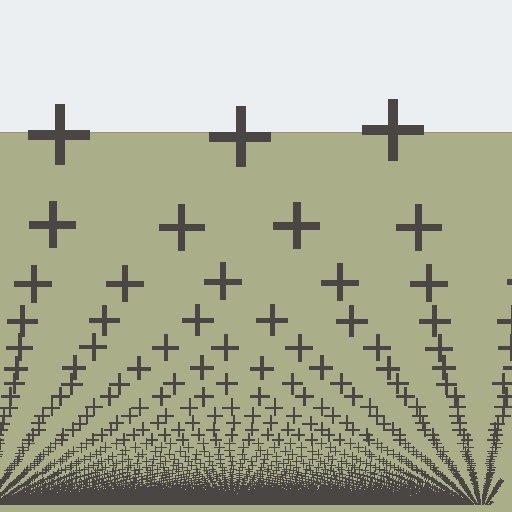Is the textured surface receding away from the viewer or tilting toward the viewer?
The surface appears to tilt toward the viewer. Texture elements get larger and sparser toward the top.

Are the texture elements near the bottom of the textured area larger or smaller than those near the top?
Smaller. The gradient is inverted — elements near the bottom are smaller and denser.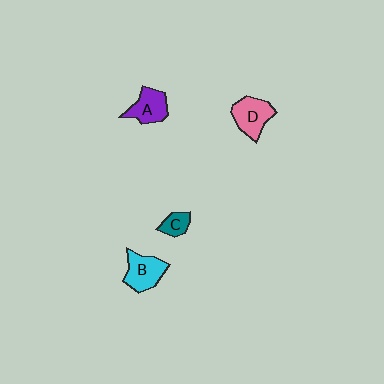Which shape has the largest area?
Shape D (pink).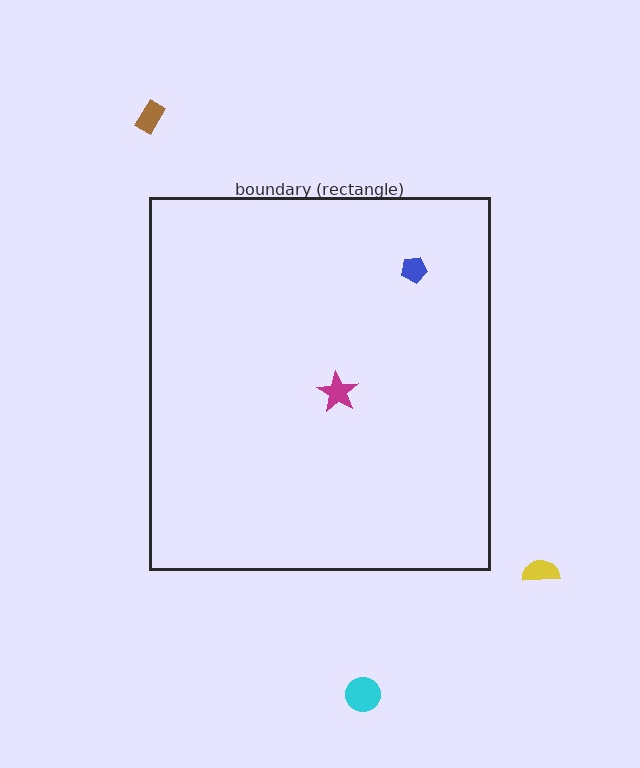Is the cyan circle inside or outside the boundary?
Outside.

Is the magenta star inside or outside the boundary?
Inside.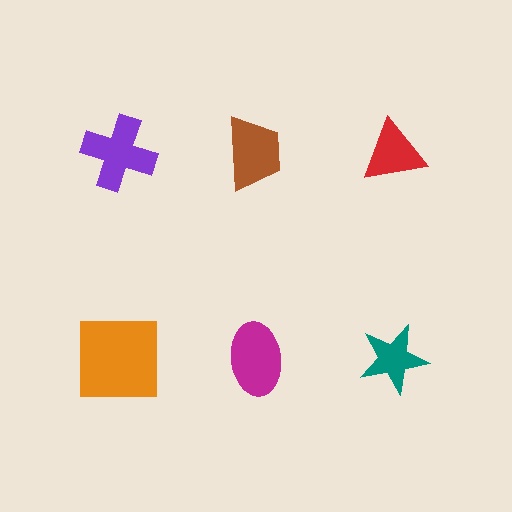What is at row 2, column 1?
An orange square.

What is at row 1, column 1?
A purple cross.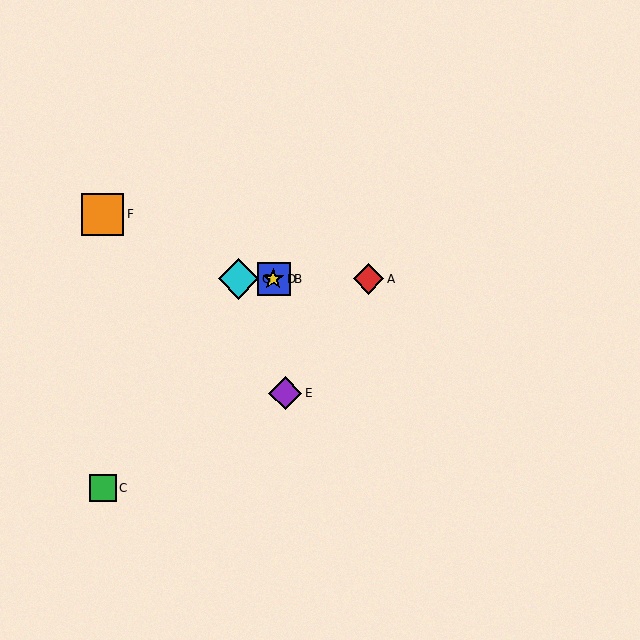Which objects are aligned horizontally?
Objects A, B, D, G are aligned horizontally.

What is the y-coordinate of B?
Object B is at y≈279.